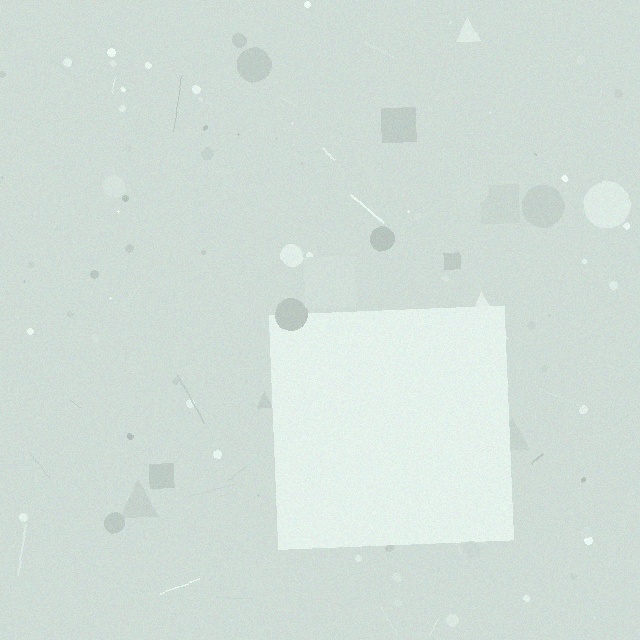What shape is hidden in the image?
A square is hidden in the image.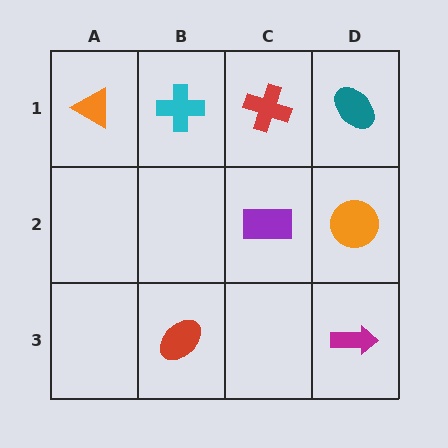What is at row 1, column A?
An orange triangle.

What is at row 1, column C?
A red cross.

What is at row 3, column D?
A magenta arrow.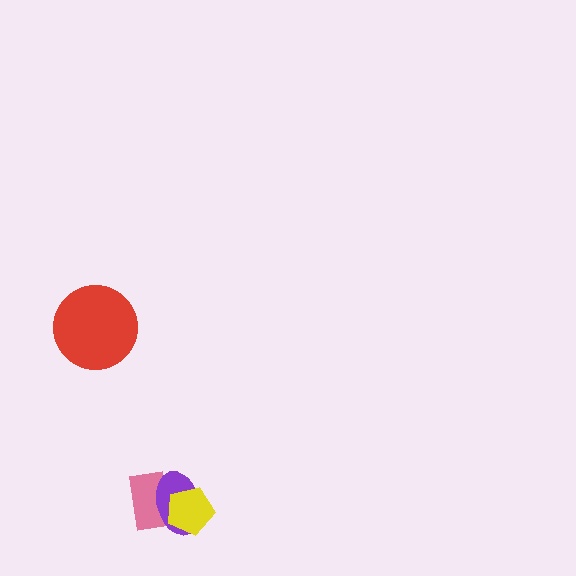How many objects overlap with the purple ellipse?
2 objects overlap with the purple ellipse.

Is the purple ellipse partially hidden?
Yes, it is partially covered by another shape.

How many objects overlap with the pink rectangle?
2 objects overlap with the pink rectangle.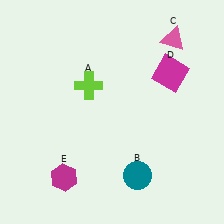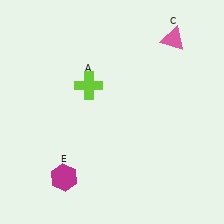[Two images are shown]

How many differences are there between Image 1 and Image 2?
There are 2 differences between the two images.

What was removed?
The teal circle (B), the magenta square (D) were removed in Image 2.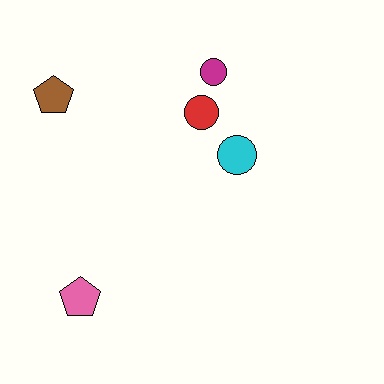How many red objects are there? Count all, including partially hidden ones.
There is 1 red object.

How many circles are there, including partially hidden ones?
There are 3 circles.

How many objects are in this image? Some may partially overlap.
There are 5 objects.